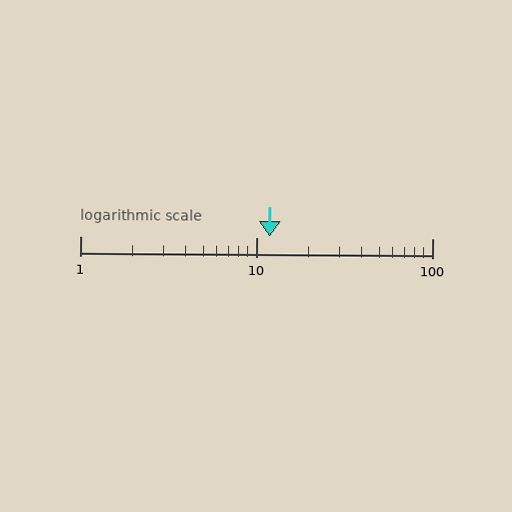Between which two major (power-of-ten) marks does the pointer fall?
The pointer is between 10 and 100.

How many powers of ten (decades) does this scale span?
The scale spans 2 decades, from 1 to 100.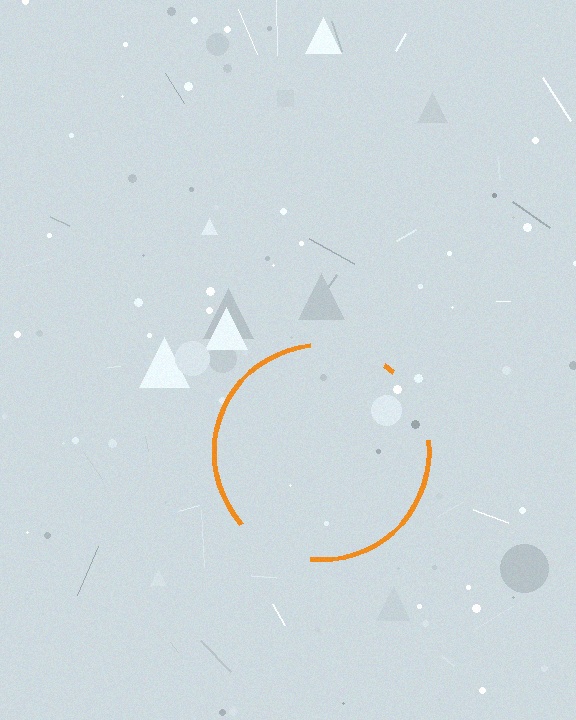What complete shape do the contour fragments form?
The contour fragments form a circle.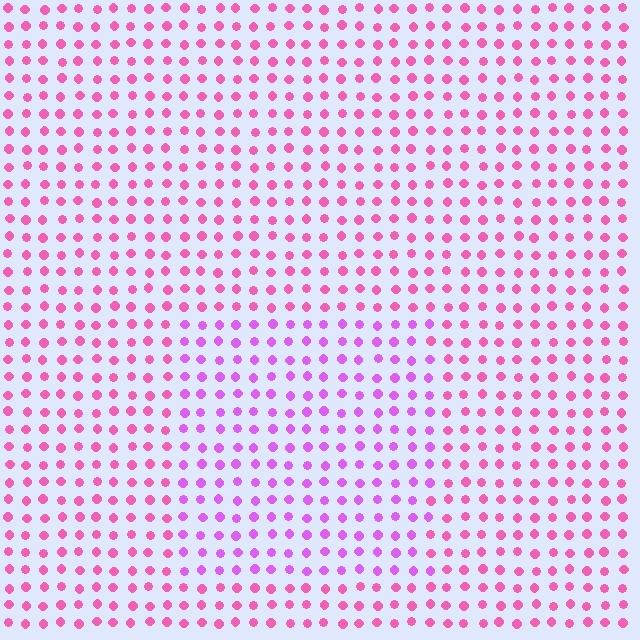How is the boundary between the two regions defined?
The boundary is defined purely by a slight shift in hue (about 33 degrees). Spacing, size, and orientation are identical on both sides.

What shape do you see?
I see a rectangle.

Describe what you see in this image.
The image is filled with small pink elements in a uniform arrangement. A rectangle-shaped region is visible where the elements are tinted to a slightly different hue, forming a subtle color boundary.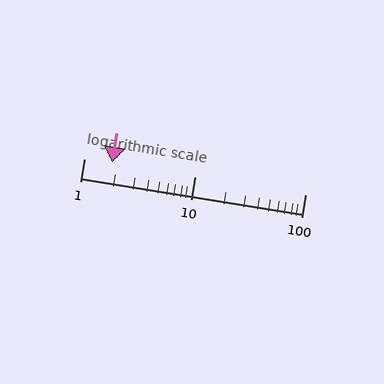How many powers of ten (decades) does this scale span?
The scale spans 2 decades, from 1 to 100.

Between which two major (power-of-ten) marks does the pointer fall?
The pointer is between 1 and 10.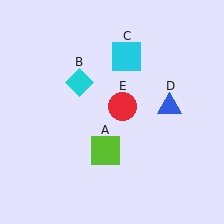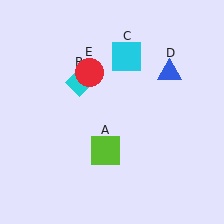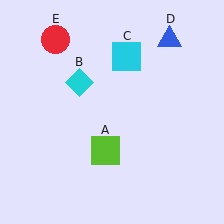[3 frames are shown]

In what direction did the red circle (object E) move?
The red circle (object E) moved up and to the left.